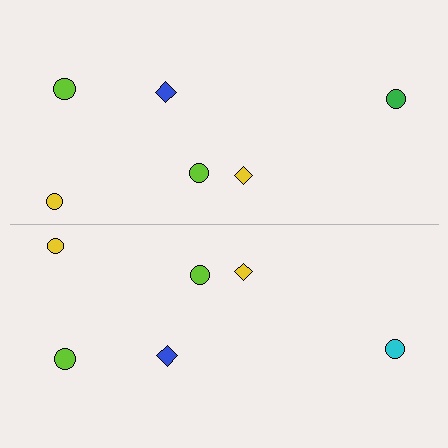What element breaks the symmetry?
The cyan circle on the bottom side breaks the symmetry — its mirror counterpart is green.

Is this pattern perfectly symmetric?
No, the pattern is not perfectly symmetric. The cyan circle on the bottom side breaks the symmetry — its mirror counterpart is green.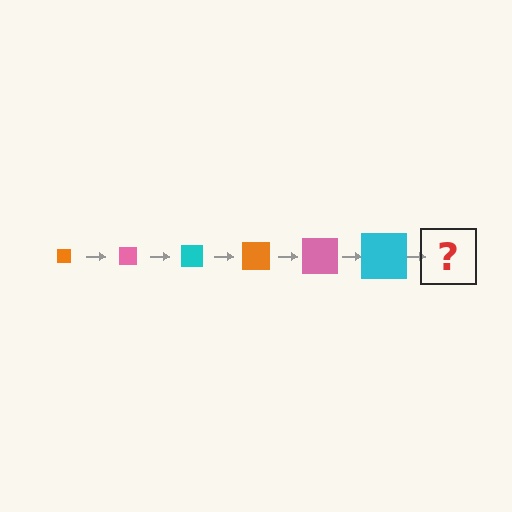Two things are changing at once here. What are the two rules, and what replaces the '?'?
The two rules are that the square grows larger each step and the color cycles through orange, pink, and cyan. The '?' should be an orange square, larger than the previous one.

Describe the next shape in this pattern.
It should be an orange square, larger than the previous one.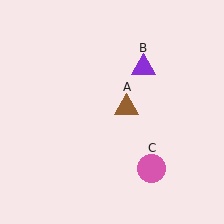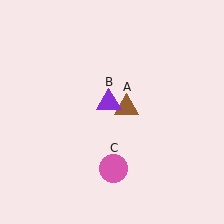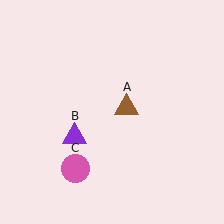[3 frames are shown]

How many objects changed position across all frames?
2 objects changed position: purple triangle (object B), pink circle (object C).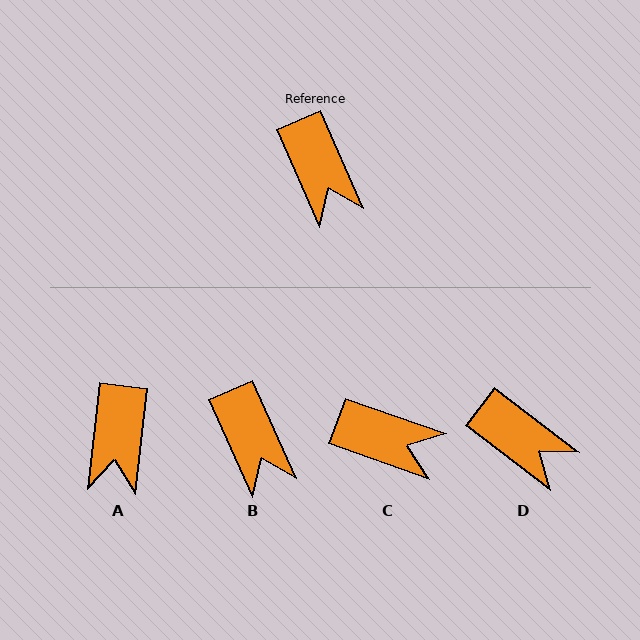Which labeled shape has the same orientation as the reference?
B.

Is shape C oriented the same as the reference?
No, it is off by about 47 degrees.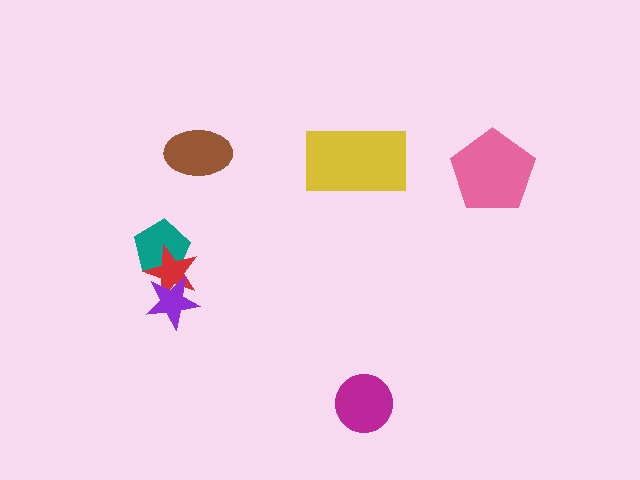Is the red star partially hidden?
Yes, it is partially covered by another shape.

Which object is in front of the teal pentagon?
The red star is in front of the teal pentagon.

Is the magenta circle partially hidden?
No, no other shape covers it.